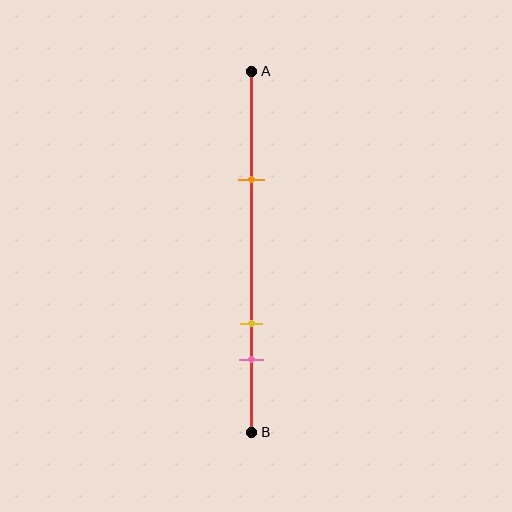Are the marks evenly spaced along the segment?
No, the marks are not evenly spaced.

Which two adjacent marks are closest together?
The yellow and pink marks are the closest adjacent pair.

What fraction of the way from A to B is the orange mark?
The orange mark is approximately 30% (0.3) of the way from A to B.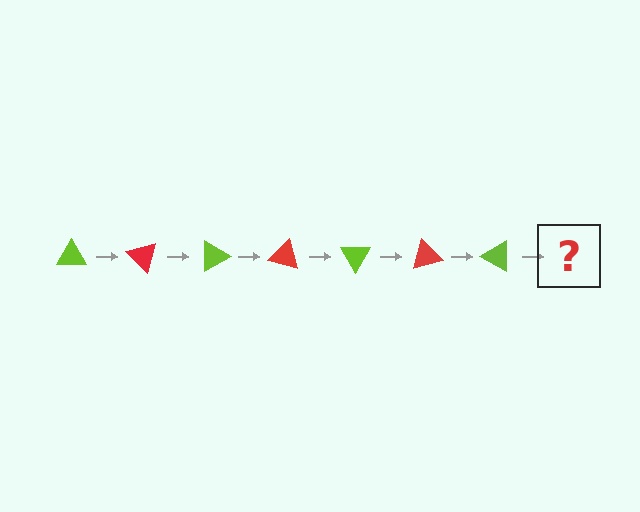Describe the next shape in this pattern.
It should be a red triangle, rotated 315 degrees from the start.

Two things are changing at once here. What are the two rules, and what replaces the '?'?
The two rules are that it rotates 45 degrees each step and the color cycles through lime and red. The '?' should be a red triangle, rotated 315 degrees from the start.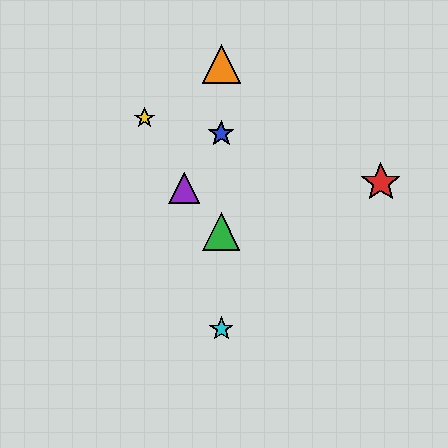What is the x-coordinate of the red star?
The red star is at x≈381.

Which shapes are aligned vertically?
The blue star, the green triangle, the orange triangle, the cyan star are aligned vertically.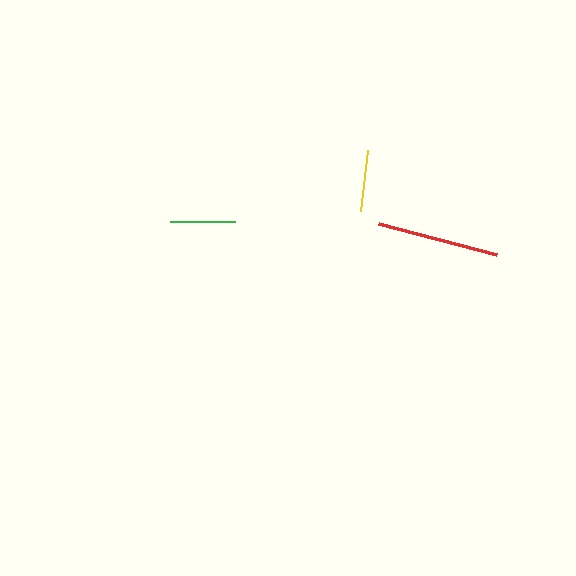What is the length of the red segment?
The red segment is approximately 122 pixels long.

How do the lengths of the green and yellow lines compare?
The green and yellow lines are approximately the same length.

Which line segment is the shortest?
The yellow line is the shortest at approximately 61 pixels.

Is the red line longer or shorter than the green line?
The red line is longer than the green line.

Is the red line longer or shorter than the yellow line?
The red line is longer than the yellow line.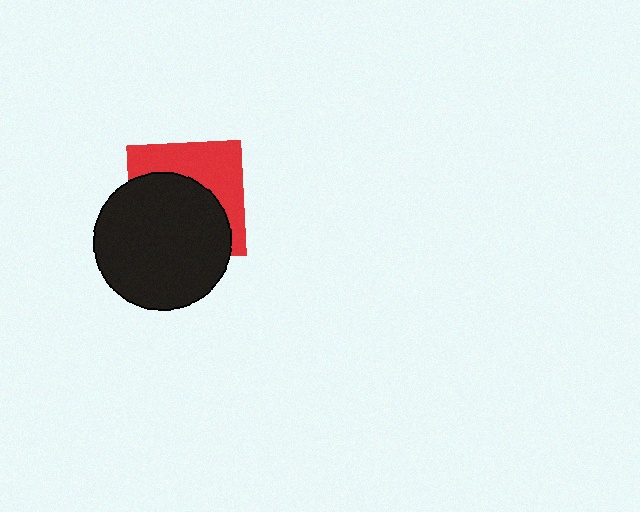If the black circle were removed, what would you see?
You would see the complete red square.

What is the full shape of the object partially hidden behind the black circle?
The partially hidden object is a red square.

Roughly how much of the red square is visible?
A small part of it is visible (roughly 42%).